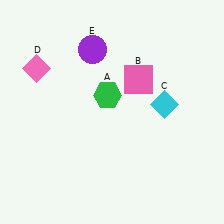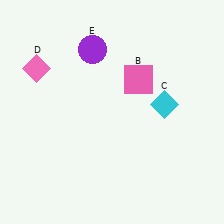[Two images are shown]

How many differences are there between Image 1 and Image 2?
There is 1 difference between the two images.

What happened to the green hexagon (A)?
The green hexagon (A) was removed in Image 2. It was in the top-left area of Image 1.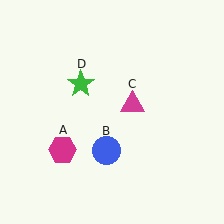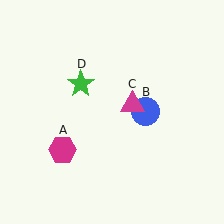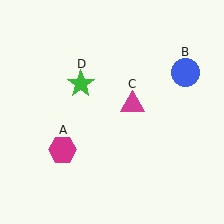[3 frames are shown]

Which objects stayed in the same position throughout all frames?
Magenta hexagon (object A) and magenta triangle (object C) and green star (object D) remained stationary.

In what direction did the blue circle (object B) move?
The blue circle (object B) moved up and to the right.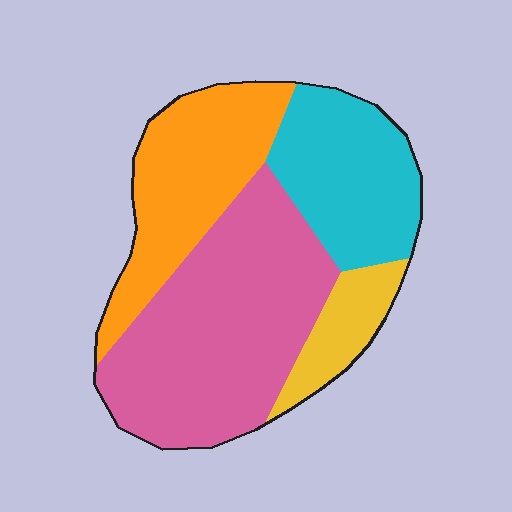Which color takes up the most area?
Pink, at roughly 45%.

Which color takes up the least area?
Yellow, at roughly 10%.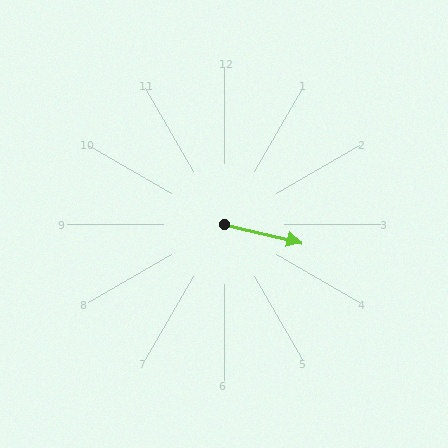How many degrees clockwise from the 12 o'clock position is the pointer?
Approximately 103 degrees.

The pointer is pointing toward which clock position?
Roughly 3 o'clock.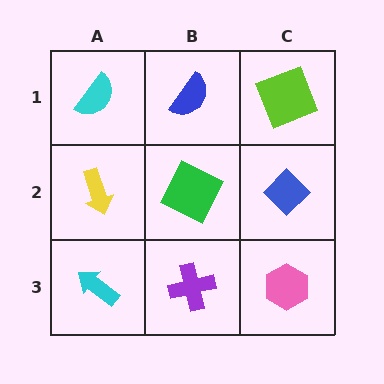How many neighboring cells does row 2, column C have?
3.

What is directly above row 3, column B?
A green square.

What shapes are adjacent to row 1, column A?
A yellow arrow (row 2, column A), a blue semicircle (row 1, column B).